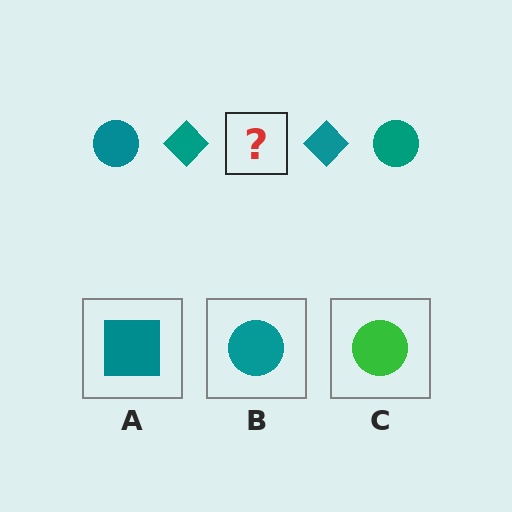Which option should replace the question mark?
Option B.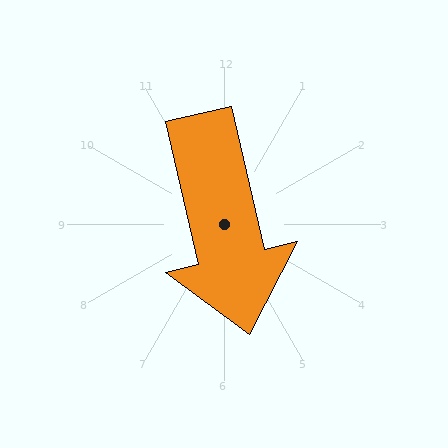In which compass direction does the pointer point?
South.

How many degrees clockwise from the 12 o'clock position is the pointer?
Approximately 167 degrees.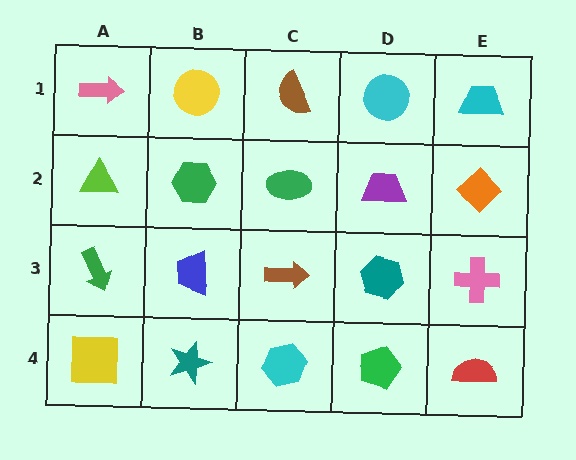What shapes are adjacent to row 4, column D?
A teal hexagon (row 3, column D), a cyan hexagon (row 4, column C), a red semicircle (row 4, column E).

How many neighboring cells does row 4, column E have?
2.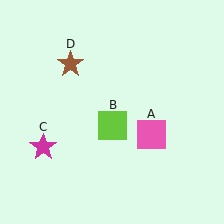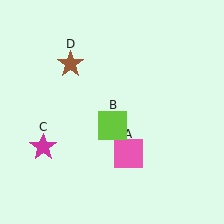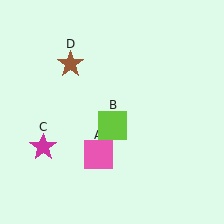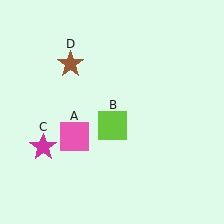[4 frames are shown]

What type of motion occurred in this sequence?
The pink square (object A) rotated clockwise around the center of the scene.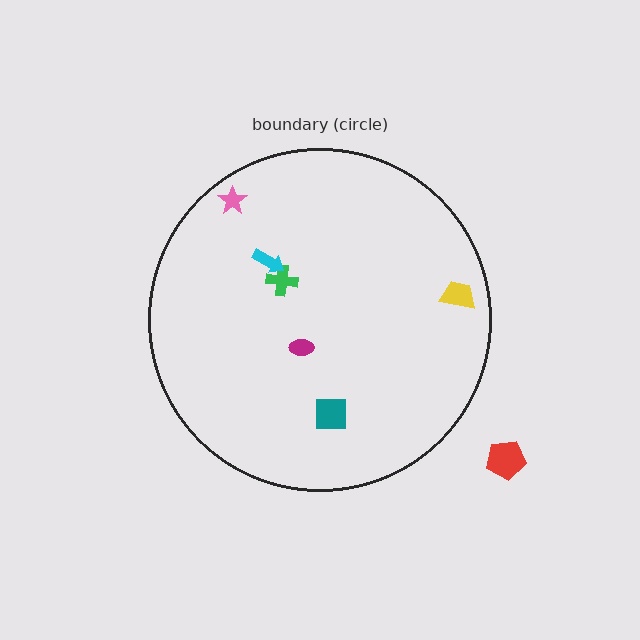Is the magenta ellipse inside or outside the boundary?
Inside.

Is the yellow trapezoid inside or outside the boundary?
Inside.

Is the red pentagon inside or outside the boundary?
Outside.